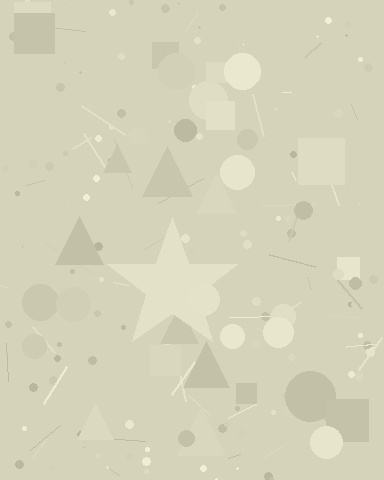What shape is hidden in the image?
A star is hidden in the image.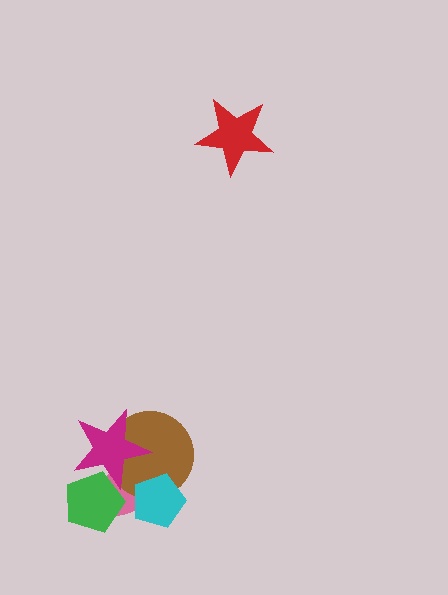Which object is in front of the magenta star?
The green pentagon is in front of the magenta star.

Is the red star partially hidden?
No, no other shape covers it.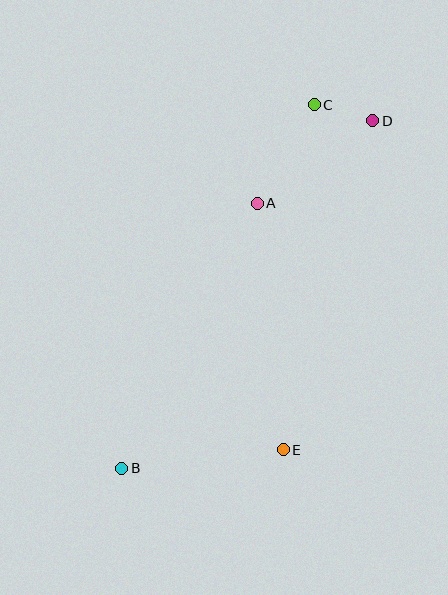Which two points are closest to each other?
Points C and D are closest to each other.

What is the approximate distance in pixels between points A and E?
The distance between A and E is approximately 248 pixels.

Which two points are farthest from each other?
Points B and D are farthest from each other.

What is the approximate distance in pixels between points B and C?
The distance between B and C is approximately 411 pixels.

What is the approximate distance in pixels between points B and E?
The distance between B and E is approximately 163 pixels.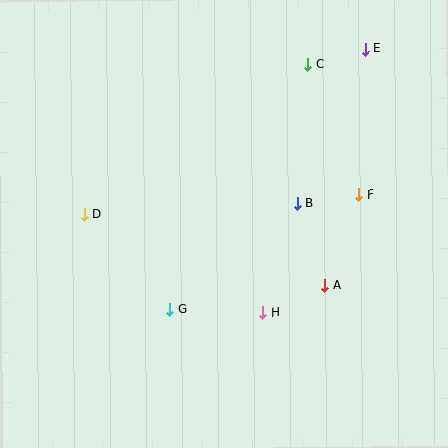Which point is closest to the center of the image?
Point B at (297, 203) is closest to the center.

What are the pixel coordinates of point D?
Point D is at (84, 215).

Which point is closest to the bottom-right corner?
Point A is closest to the bottom-right corner.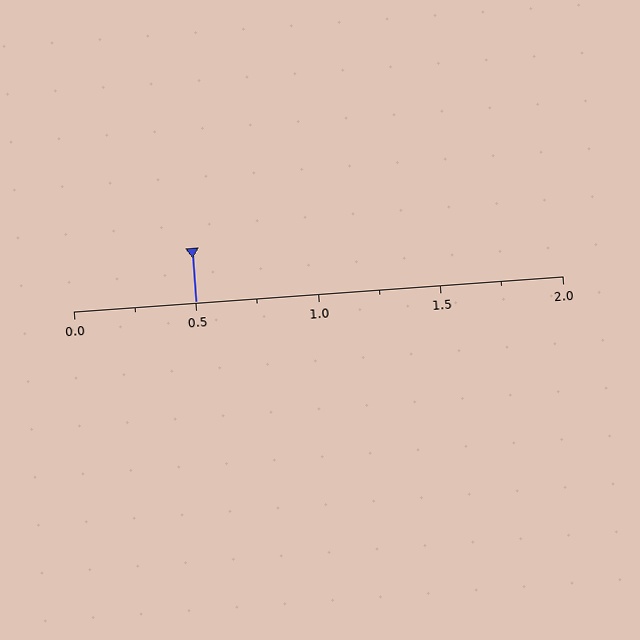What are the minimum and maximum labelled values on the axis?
The axis runs from 0.0 to 2.0.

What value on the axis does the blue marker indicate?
The marker indicates approximately 0.5.